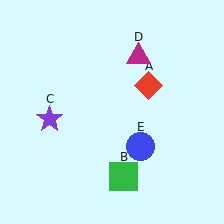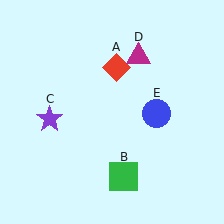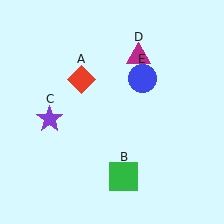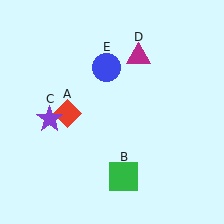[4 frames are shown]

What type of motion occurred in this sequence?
The red diamond (object A), blue circle (object E) rotated counterclockwise around the center of the scene.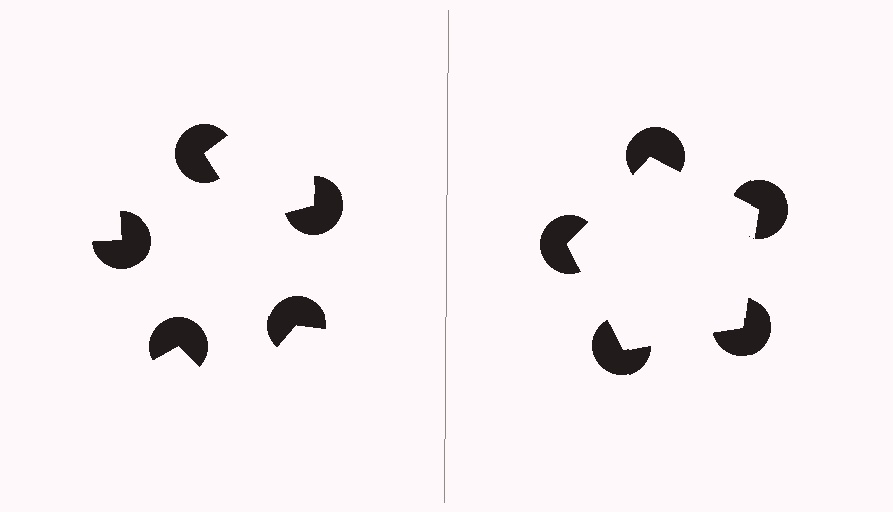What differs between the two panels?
The pac-man discs are positioned identically on both sides; only the wedge orientations differ. On the right they align to a pentagon; on the left they are misaligned.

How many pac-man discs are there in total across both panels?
10 — 5 on each side.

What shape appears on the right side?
An illusory pentagon.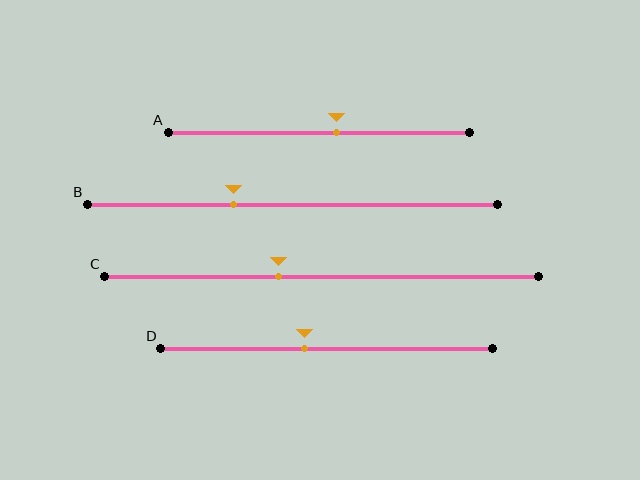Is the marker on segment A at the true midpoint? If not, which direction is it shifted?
No, the marker on segment A is shifted to the right by about 6% of the segment length.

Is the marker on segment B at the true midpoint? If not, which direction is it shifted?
No, the marker on segment B is shifted to the left by about 14% of the segment length.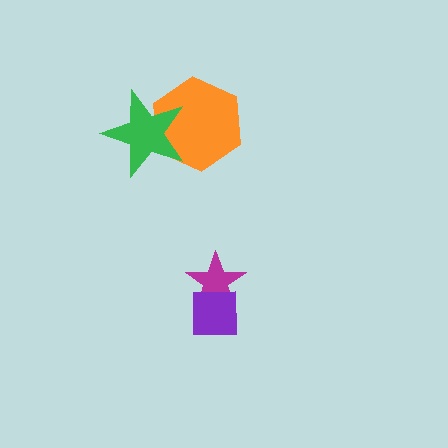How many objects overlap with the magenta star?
1 object overlaps with the magenta star.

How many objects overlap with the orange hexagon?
1 object overlaps with the orange hexagon.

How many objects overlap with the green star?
1 object overlaps with the green star.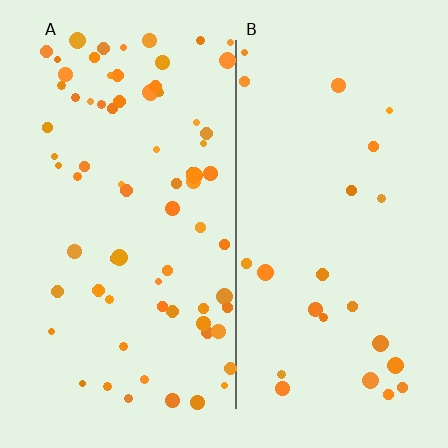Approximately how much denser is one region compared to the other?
Approximately 3.0× — region A over region B.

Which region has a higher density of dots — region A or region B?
A (the left).